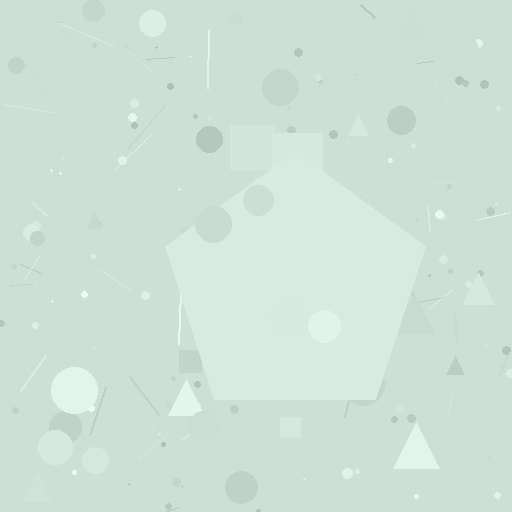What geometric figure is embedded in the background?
A pentagon is embedded in the background.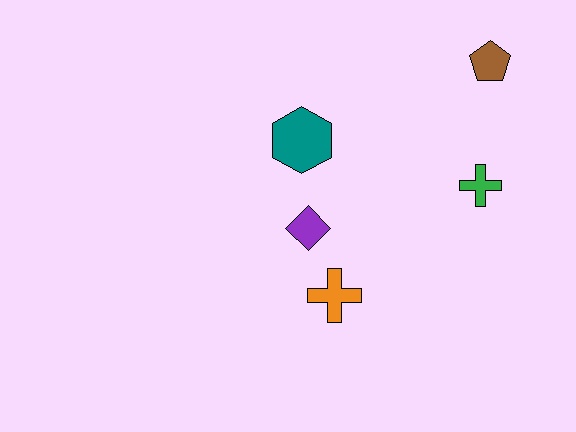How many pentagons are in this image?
There is 1 pentagon.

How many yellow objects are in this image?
There are no yellow objects.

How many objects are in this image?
There are 5 objects.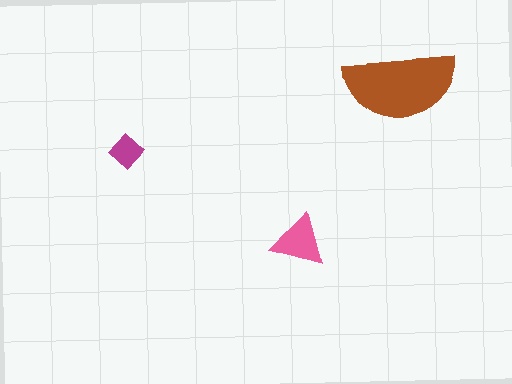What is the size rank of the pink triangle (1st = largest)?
2nd.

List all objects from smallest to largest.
The magenta diamond, the pink triangle, the brown semicircle.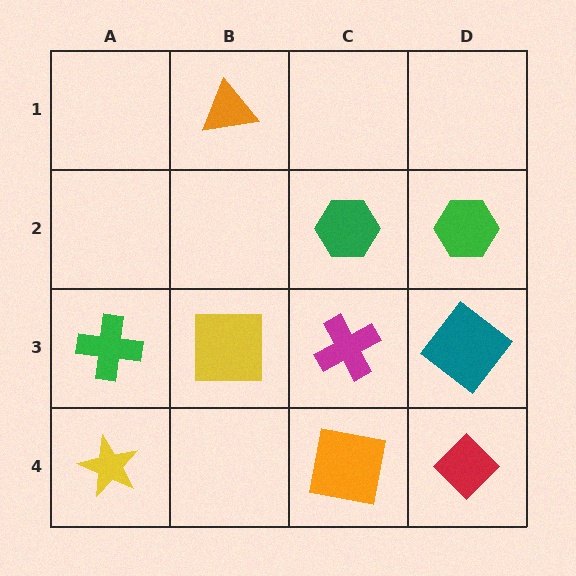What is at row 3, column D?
A teal diamond.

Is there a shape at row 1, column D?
No, that cell is empty.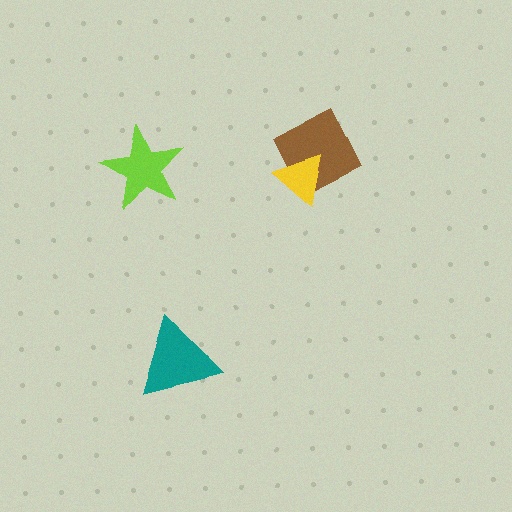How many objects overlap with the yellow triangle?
1 object overlaps with the yellow triangle.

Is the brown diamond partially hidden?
Yes, it is partially covered by another shape.